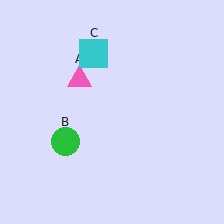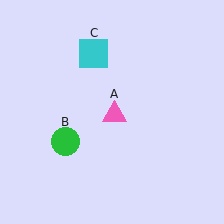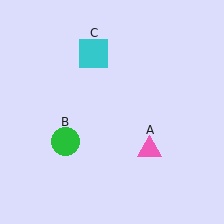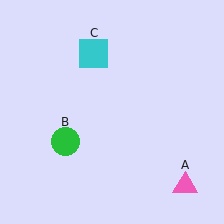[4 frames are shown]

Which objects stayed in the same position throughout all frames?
Green circle (object B) and cyan square (object C) remained stationary.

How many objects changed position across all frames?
1 object changed position: pink triangle (object A).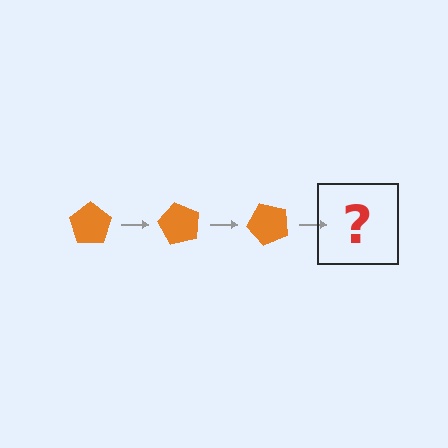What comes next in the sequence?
The next element should be an orange pentagon rotated 180 degrees.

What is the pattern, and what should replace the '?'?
The pattern is that the pentagon rotates 60 degrees each step. The '?' should be an orange pentagon rotated 180 degrees.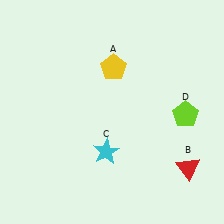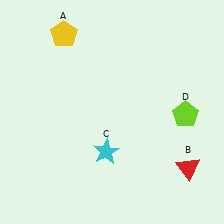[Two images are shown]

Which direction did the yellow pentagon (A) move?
The yellow pentagon (A) moved left.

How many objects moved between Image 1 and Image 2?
1 object moved between the two images.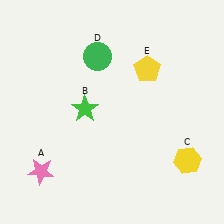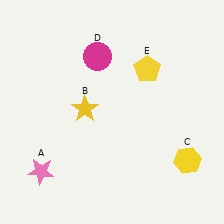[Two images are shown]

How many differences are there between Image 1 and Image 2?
There are 2 differences between the two images.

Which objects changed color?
B changed from green to yellow. D changed from green to magenta.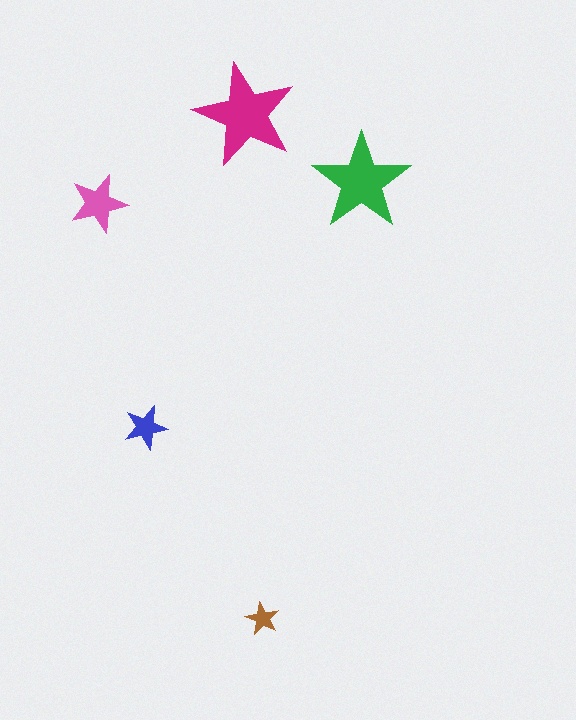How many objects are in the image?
There are 5 objects in the image.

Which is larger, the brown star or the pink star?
The pink one.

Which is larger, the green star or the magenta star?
The magenta one.